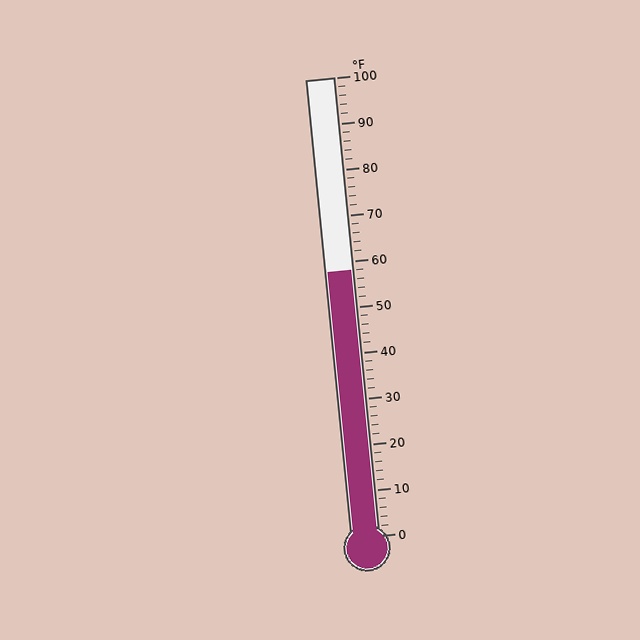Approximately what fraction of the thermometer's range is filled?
The thermometer is filled to approximately 60% of its range.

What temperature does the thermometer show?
The thermometer shows approximately 58°F.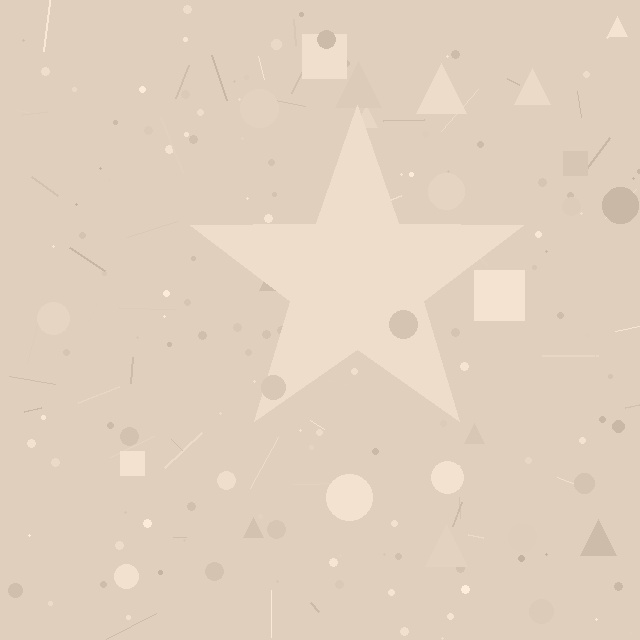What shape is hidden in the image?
A star is hidden in the image.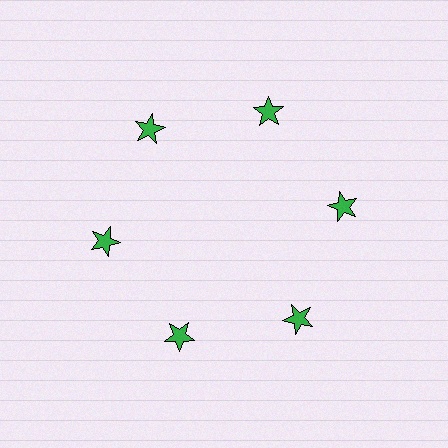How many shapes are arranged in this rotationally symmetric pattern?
There are 6 shapes, arranged in 6 groups of 1.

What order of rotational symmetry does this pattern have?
This pattern has 6-fold rotational symmetry.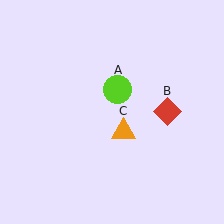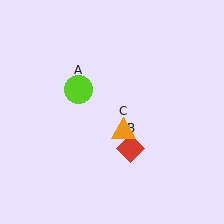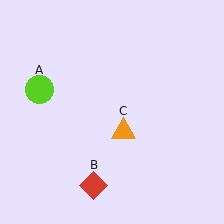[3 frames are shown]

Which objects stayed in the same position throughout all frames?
Orange triangle (object C) remained stationary.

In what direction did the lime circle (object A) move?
The lime circle (object A) moved left.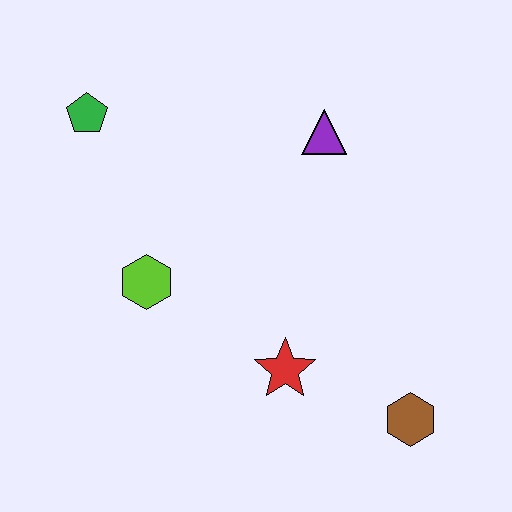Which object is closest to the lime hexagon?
The red star is closest to the lime hexagon.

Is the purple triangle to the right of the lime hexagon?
Yes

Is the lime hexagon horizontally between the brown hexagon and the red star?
No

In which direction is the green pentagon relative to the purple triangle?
The green pentagon is to the left of the purple triangle.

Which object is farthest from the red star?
The green pentagon is farthest from the red star.